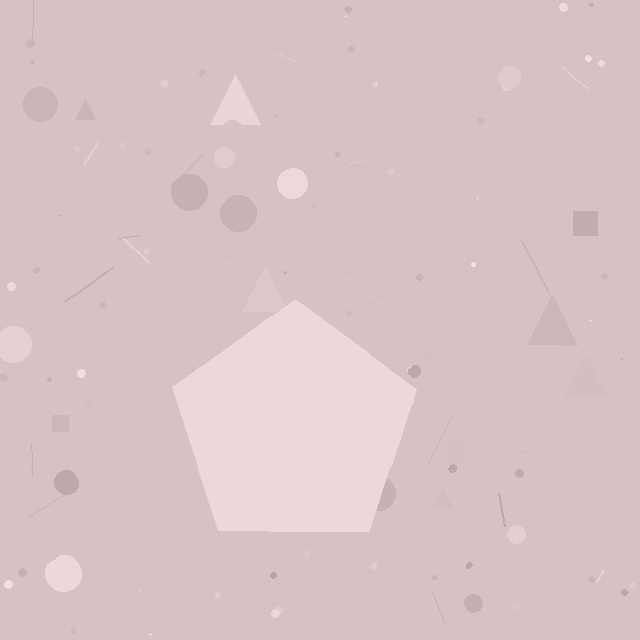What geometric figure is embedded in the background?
A pentagon is embedded in the background.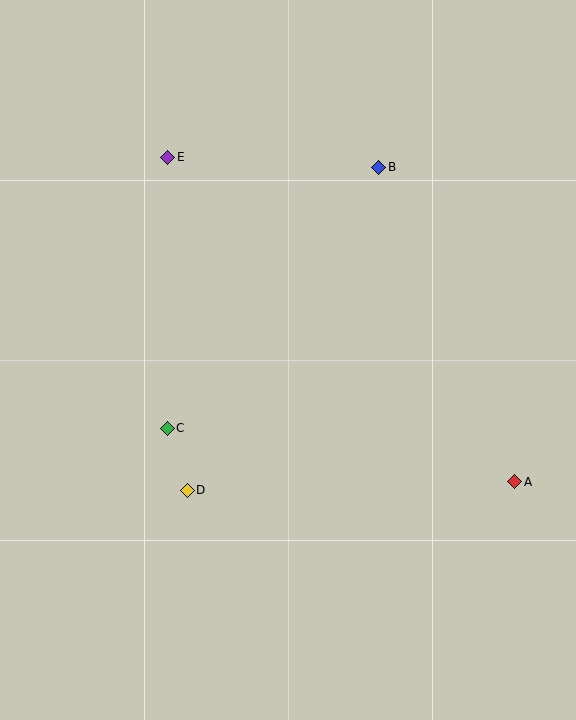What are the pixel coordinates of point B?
Point B is at (379, 167).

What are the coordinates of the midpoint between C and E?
The midpoint between C and E is at (168, 293).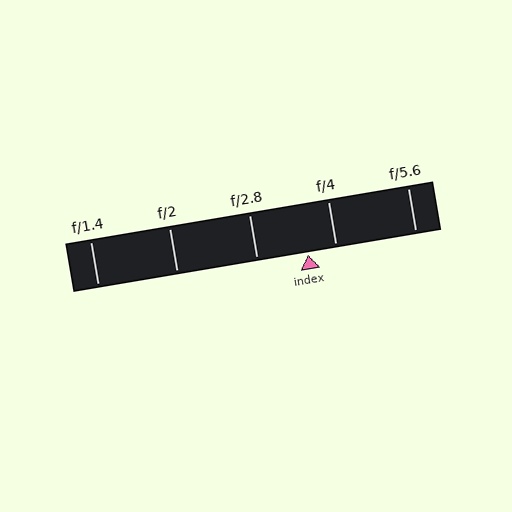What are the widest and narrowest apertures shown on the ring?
The widest aperture shown is f/1.4 and the narrowest is f/5.6.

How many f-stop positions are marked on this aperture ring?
There are 5 f-stop positions marked.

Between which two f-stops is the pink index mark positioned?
The index mark is between f/2.8 and f/4.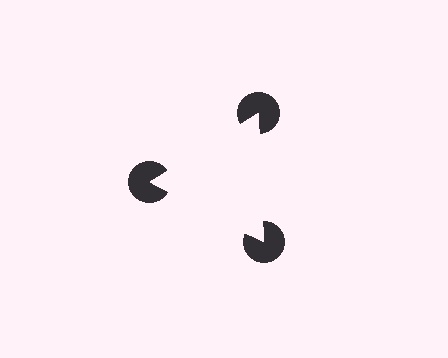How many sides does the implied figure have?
3 sides.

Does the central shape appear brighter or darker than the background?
It typically appears slightly brighter than the background, even though no actual brightness change is drawn.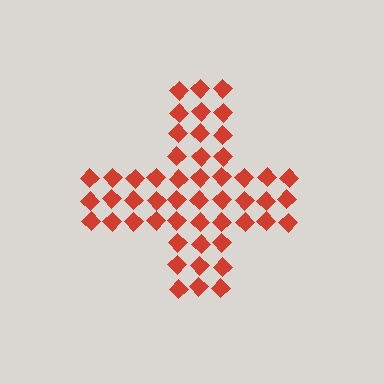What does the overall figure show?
The overall figure shows a cross.